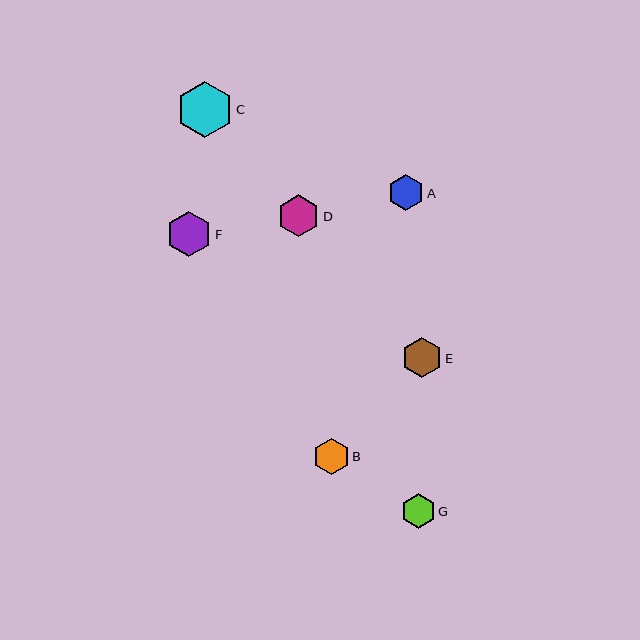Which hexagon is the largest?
Hexagon C is the largest with a size of approximately 57 pixels.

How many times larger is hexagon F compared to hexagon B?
Hexagon F is approximately 1.3 times the size of hexagon B.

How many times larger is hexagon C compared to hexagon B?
Hexagon C is approximately 1.6 times the size of hexagon B.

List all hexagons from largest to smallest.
From largest to smallest: C, F, D, E, A, B, G.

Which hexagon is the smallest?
Hexagon G is the smallest with a size of approximately 35 pixels.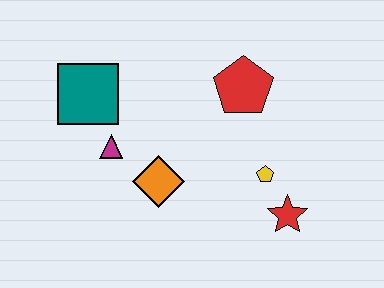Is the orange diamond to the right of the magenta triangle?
Yes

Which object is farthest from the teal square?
The red star is farthest from the teal square.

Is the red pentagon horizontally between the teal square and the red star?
Yes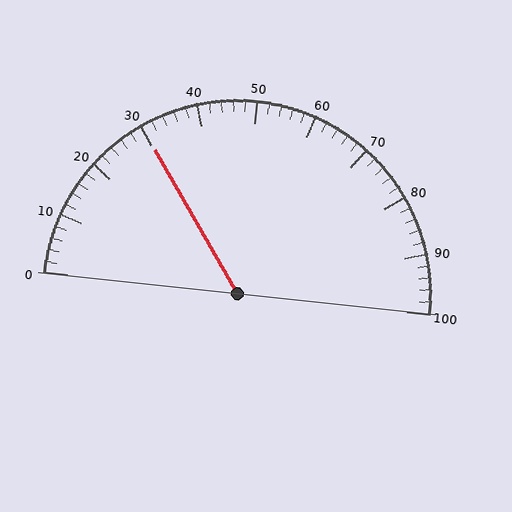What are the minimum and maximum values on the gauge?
The gauge ranges from 0 to 100.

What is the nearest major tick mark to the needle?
The nearest major tick mark is 30.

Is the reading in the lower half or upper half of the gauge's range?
The reading is in the lower half of the range (0 to 100).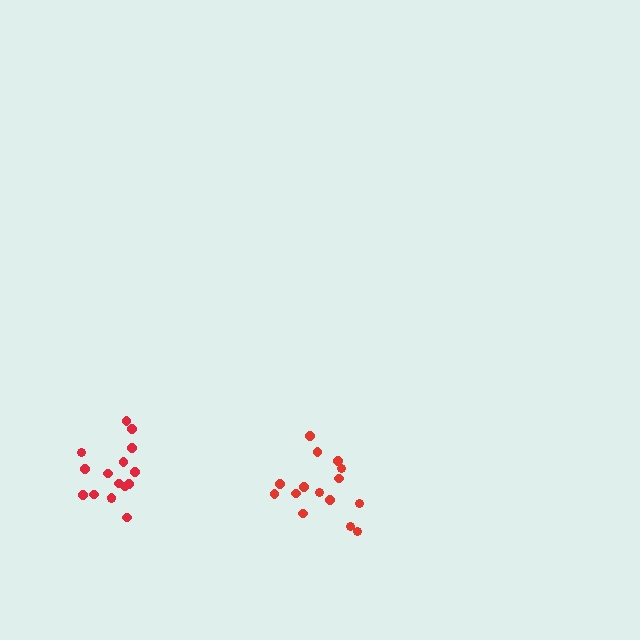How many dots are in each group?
Group 1: 15 dots, Group 2: 16 dots (31 total).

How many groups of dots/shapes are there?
There are 2 groups.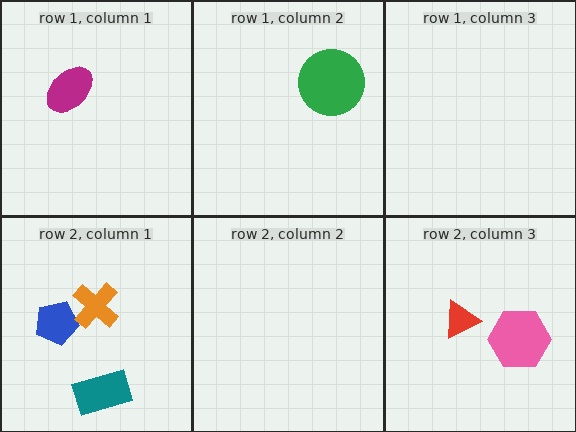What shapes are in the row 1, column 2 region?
The green circle.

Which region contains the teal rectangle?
The row 2, column 1 region.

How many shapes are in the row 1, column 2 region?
1.